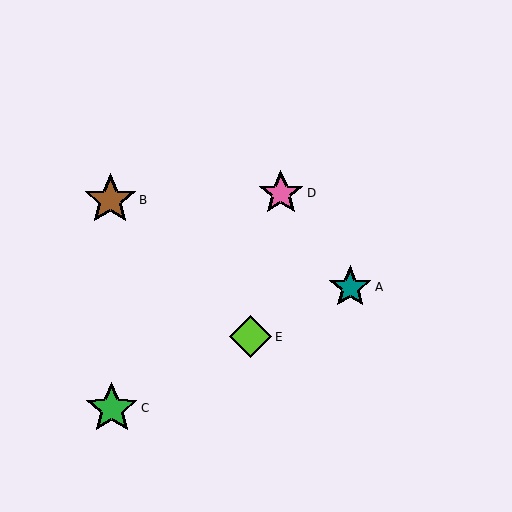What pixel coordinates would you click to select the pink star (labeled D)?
Click at (281, 193) to select the pink star D.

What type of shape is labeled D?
Shape D is a pink star.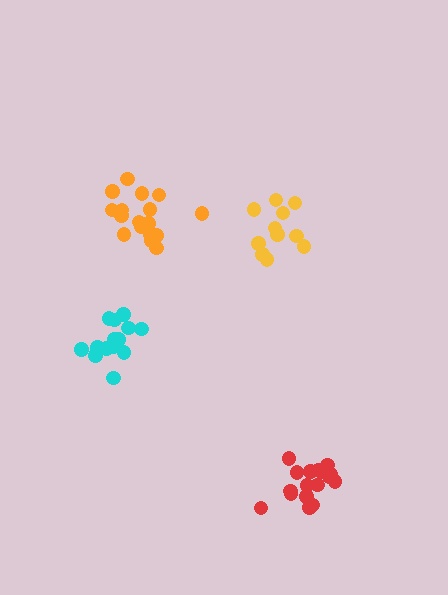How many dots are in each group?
Group 1: 11 dots, Group 2: 17 dots, Group 3: 17 dots, Group 4: 14 dots (59 total).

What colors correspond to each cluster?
The clusters are colored: yellow, orange, red, cyan.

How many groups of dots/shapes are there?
There are 4 groups.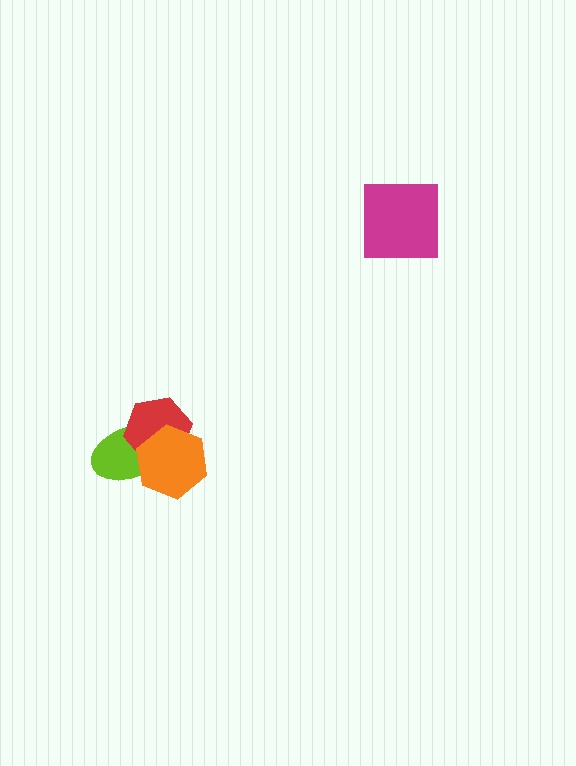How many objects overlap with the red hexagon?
2 objects overlap with the red hexagon.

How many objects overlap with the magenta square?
0 objects overlap with the magenta square.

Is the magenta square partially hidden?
No, no other shape covers it.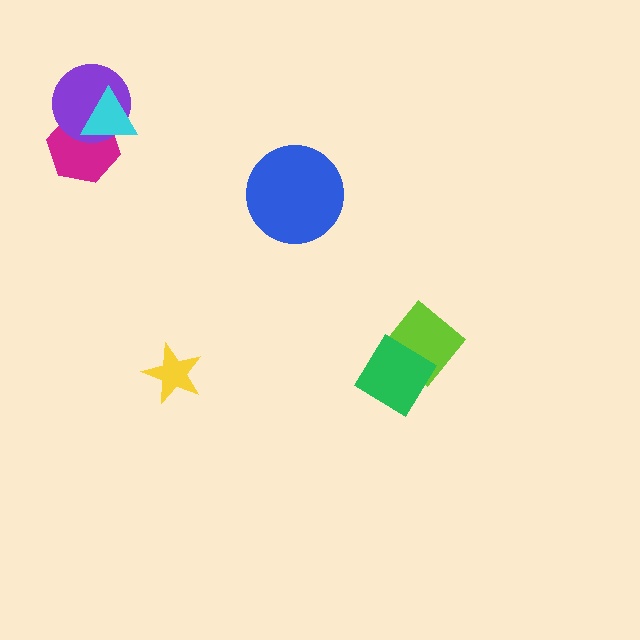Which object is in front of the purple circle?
The cyan triangle is in front of the purple circle.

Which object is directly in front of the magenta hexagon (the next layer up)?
The purple circle is directly in front of the magenta hexagon.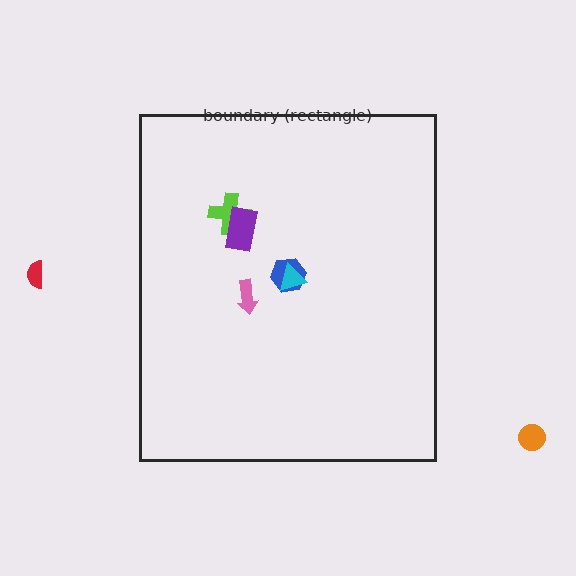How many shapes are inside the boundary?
5 inside, 2 outside.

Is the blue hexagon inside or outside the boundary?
Inside.